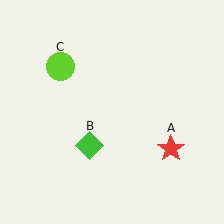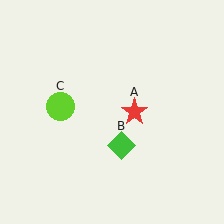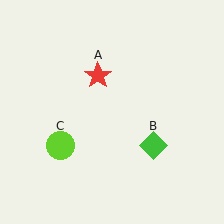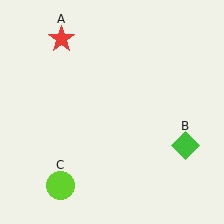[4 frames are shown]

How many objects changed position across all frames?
3 objects changed position: red star (object A), green diamond (object B), lime circle (object C).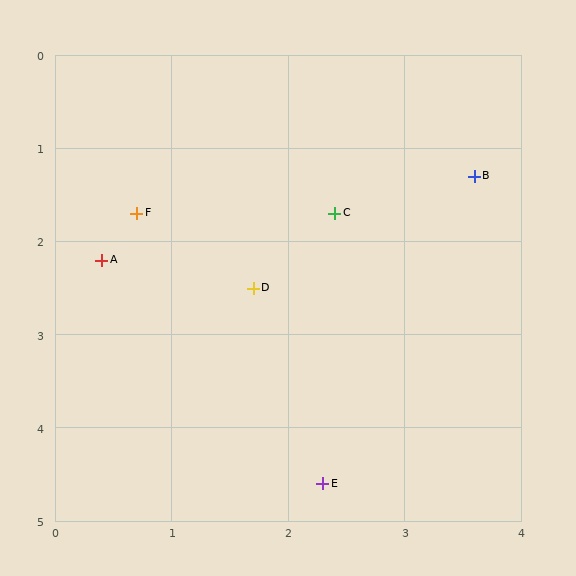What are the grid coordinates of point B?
Point B is at approximately (3.6, 1.3).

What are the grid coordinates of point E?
Point E is at approximately (2.3, 4.6).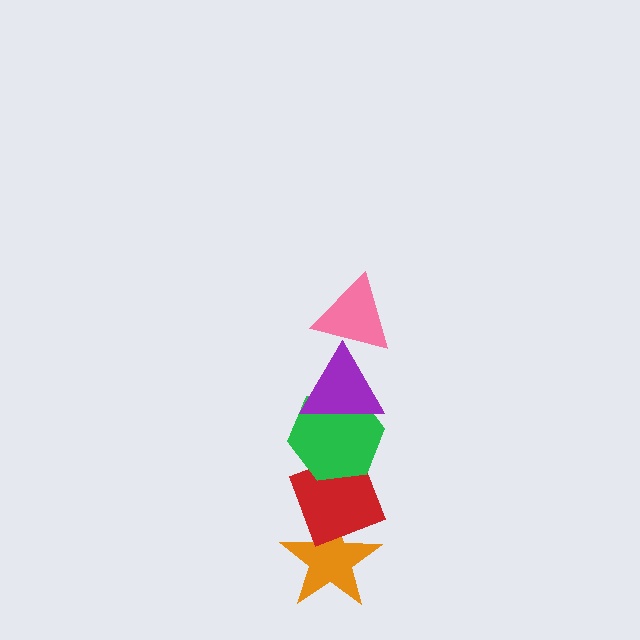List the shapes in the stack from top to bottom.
From top to bottom: the pink triangle, the purple triangle, the green hexagon, the red diamond, the orange star.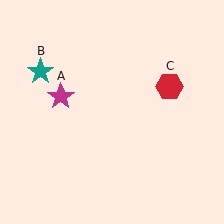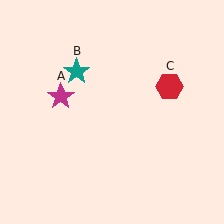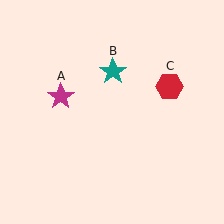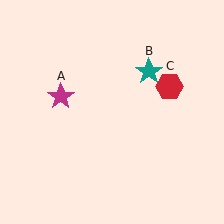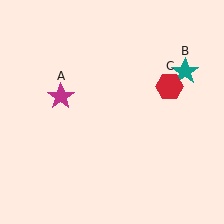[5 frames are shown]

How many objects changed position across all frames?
1 object changed position: teal star (object B).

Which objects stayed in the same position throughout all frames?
Magenta star (object A) and red hexagon (object C) remained stationary.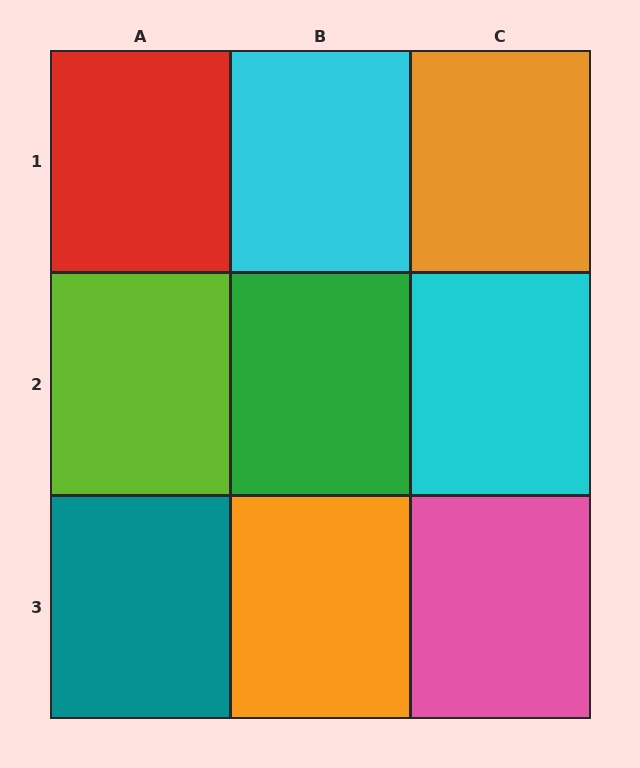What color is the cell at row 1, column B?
Cyan.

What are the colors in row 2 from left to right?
Lime, green, cyan.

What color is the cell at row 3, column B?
Orange.